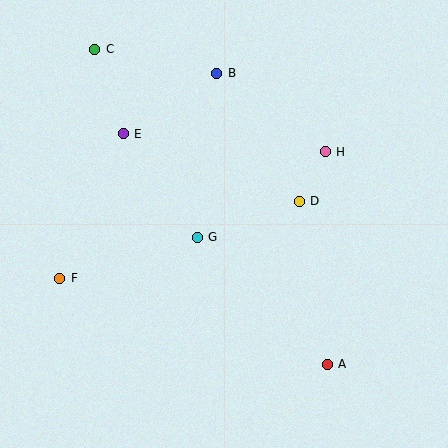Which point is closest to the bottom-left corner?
Point F is closest to the bottom-left corner.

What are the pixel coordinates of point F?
Point F is at (60, 278).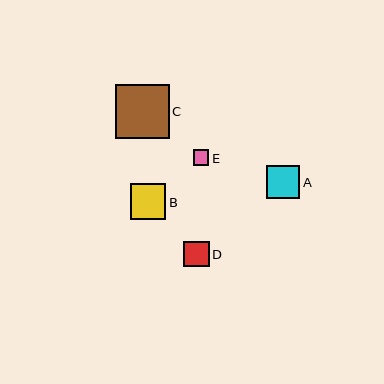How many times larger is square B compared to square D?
Square B is approximately 1.4 times the size of square D.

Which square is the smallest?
Square E is the smallest with a size of approximately 16 pixels.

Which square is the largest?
Square C is the largest with a size of approximately 54 pixels.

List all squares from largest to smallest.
From largest to smallest: C, B, A, D, E.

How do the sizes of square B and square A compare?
Square B and square A are approximately the same size.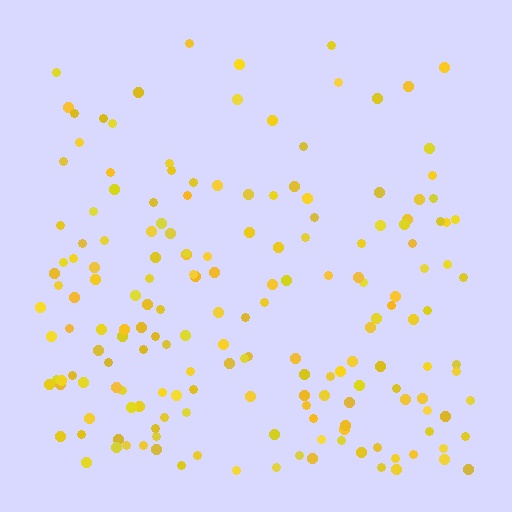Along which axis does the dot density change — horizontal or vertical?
Vertical.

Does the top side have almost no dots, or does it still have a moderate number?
Still a moderate number, just noticeably fewer than the bottom.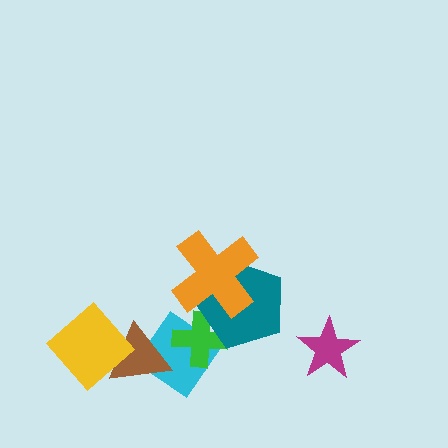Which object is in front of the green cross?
The teal pentagon is in front of the green cross.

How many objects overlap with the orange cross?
1 object overlaps with the orange cross.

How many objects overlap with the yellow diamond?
1 object overlaps with the yellow diamond.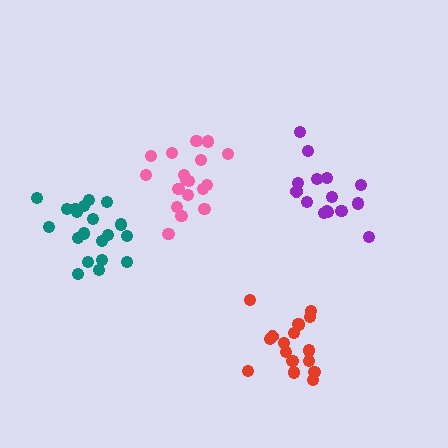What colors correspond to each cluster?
The clusters are colored: purple, pink, teal, red.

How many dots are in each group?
Group 1: 15 dots, Group 2: 18 dots, Group 3: 21 dots, Group 4: 18 dots (72 total).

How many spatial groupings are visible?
There are 4 spatial groupings.